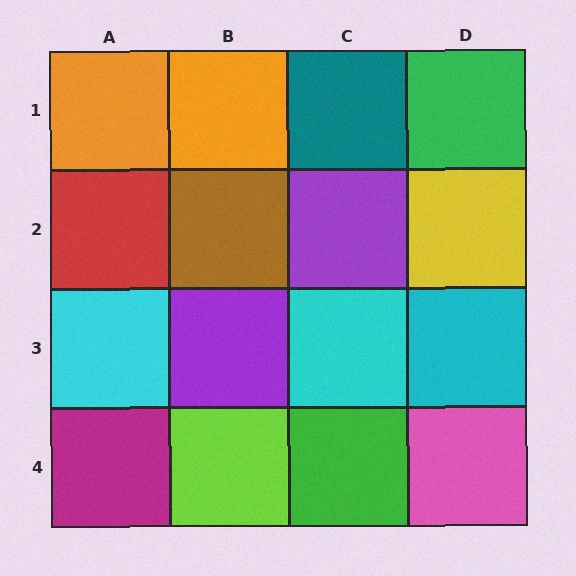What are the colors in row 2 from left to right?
Red, brown, purple, yellow.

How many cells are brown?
1 cell is brown.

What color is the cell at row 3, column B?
Purple.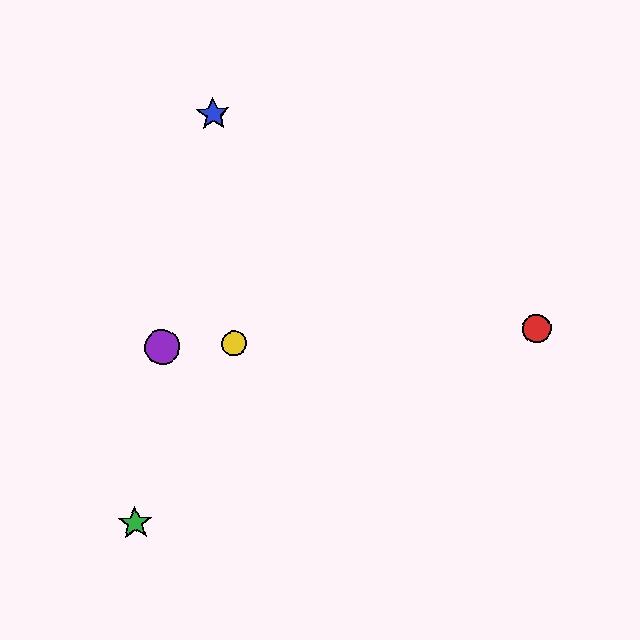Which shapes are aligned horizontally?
The red circle, the yellow circle, the purple circle are aligned horizontally.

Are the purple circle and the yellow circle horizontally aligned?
Yes, both are at y≈347.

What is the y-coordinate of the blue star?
The blue star is at y≈114.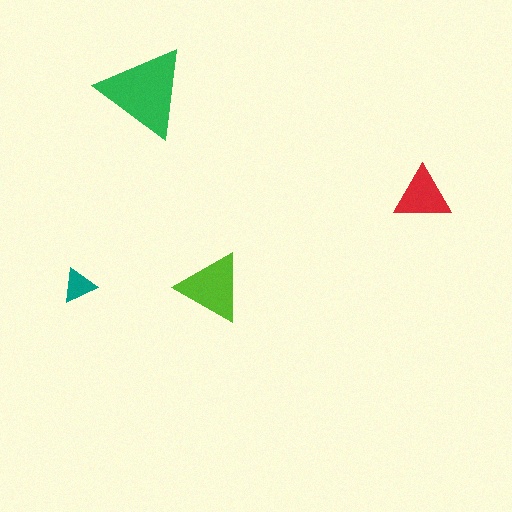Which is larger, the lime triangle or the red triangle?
The lime one.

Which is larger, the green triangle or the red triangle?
The green one.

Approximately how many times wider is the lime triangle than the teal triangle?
About 2 times wider.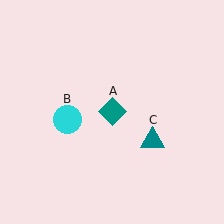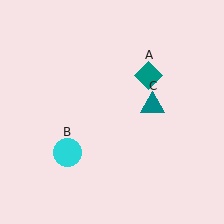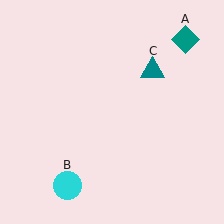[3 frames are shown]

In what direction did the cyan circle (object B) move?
The cyan circle (object B) moved down.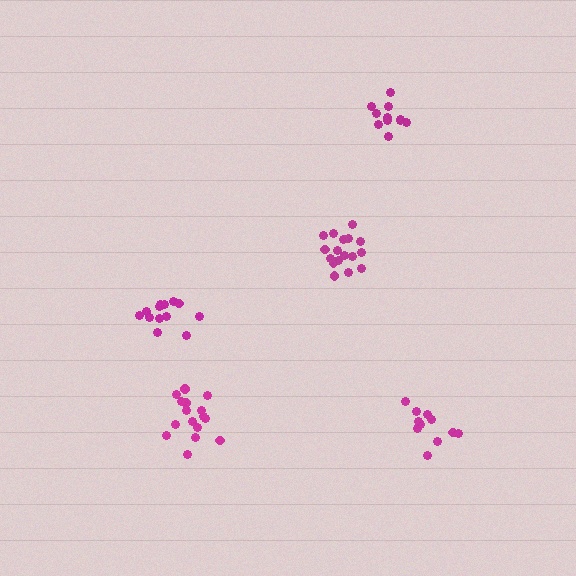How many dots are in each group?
Group 1: 17 dots, Group 2: 16 dots, Group 3: 13 dots, Group 4: 11 dots, Group 5: 11 dots (68 total).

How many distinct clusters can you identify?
There are 5 distinct clusters.